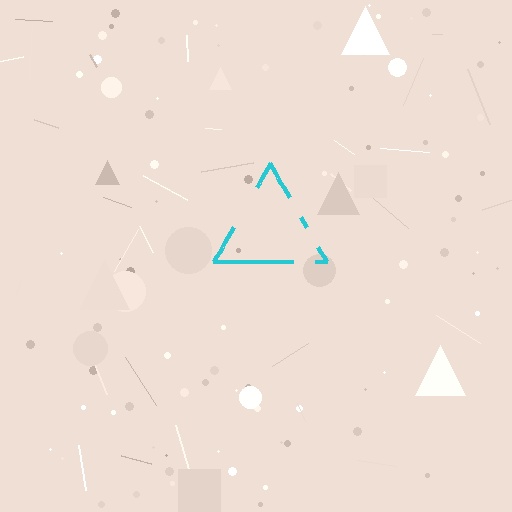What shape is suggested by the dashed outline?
The dashed outline suggests a triangle.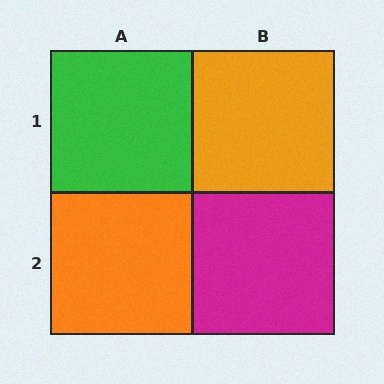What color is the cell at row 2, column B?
Magenta.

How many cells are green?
1 cell is green.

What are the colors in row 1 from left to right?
Green, orange.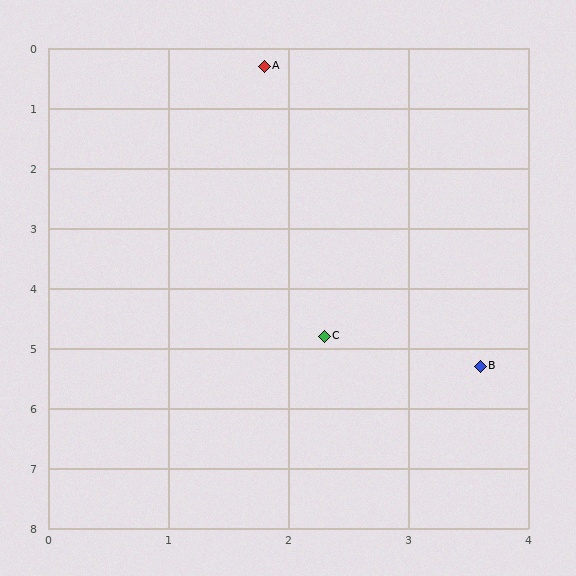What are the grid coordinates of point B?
Point B is at approximately (3.6, 5.3).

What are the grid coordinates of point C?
Point C is at approximately (2.3, 4.8).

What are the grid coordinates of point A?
Point A is at approximately (1.8, 0.3).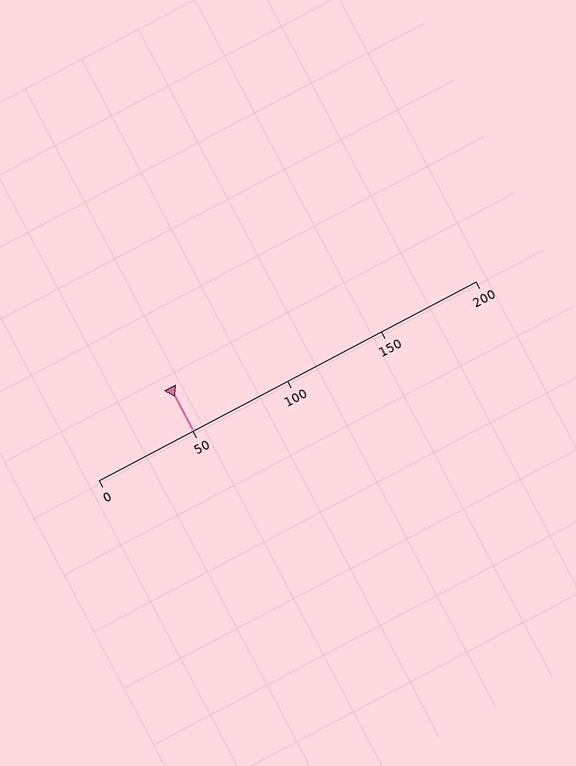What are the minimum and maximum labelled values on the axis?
The axis runs from 0 to 200.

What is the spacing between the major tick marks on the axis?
The major ticks are spaced 50 apart.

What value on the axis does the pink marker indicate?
The marker indicates approximately 50.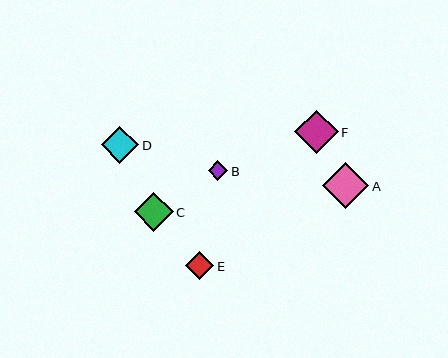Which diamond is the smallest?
Diamond B is the smallest with a size of approximately 20 pixels.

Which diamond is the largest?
Diamond A is the largest with a size of approximately 47 pixels.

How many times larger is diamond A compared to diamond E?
Diamond A is approximately 1.7 times the size of diamond E.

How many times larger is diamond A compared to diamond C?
Diamond A is approximately 1.2 times the size of diamond C.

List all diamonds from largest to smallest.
From largest to smallest: A, F, C, D, E, B.